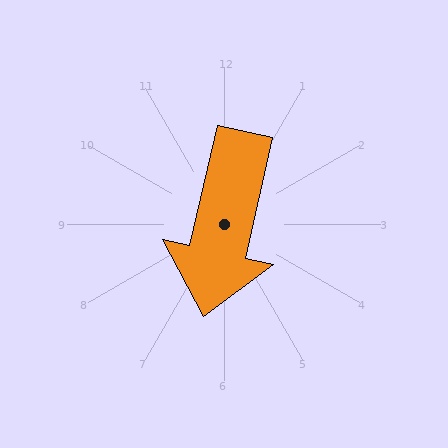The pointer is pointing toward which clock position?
Roughly 6 o'clock.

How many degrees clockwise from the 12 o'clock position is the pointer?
Approximately 193 degrees.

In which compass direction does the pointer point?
South.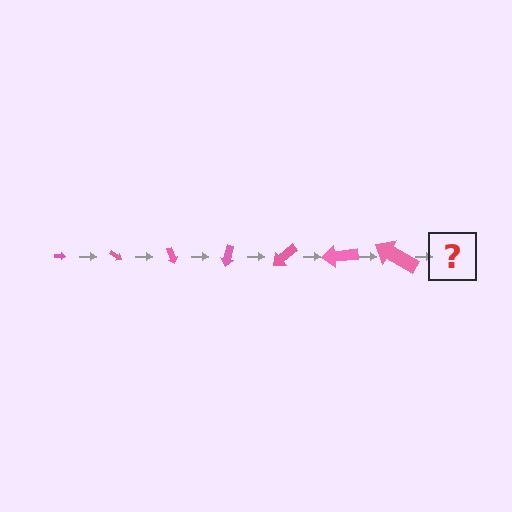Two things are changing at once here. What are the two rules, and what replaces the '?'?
The two rules are that the arrow grows larger each step and it rotates 35 degrees each step. The '?' should be an arrow, larger than the previous one and rotated 245 degrees from the start.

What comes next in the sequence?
The next element should be an arrow, larger than the previous one and rotated 245 degrees from the start.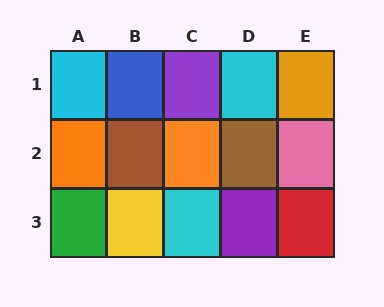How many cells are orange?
3 cells are orange.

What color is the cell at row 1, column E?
Orange.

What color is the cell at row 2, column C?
Orange.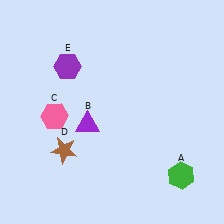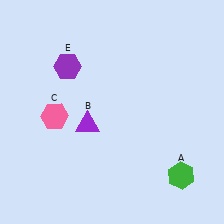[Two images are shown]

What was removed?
The brown star (D) was removed in Image 2.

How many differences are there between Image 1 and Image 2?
There is 1 difference between the two images.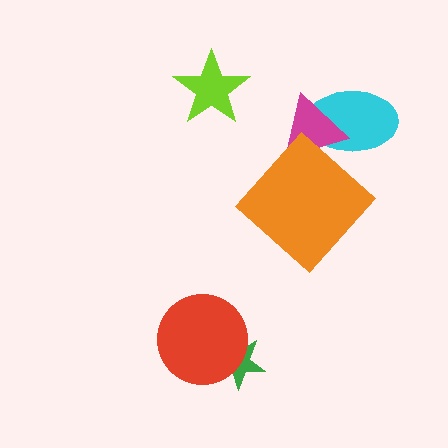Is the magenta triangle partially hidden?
Yes, it is partially covered by another shape.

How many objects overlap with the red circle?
1 object overlaps with the red circle.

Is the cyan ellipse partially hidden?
Yes, it is partially covered by another shape.